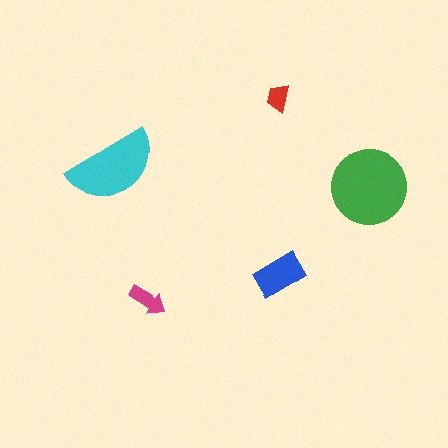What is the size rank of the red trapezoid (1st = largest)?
5th.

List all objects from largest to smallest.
The green circle, the cyan semicircle, the blue rectangle, the magenta arrow, the red trapezoid.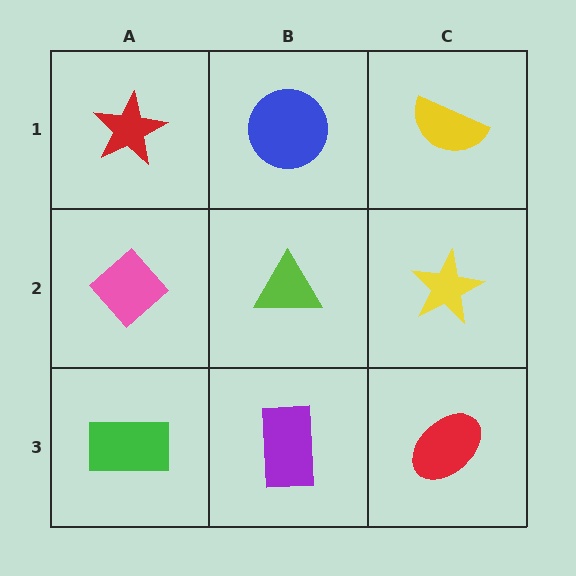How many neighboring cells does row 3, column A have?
2.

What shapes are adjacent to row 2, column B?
A blue circle (row 1, column B), a purple rectangle (row 3, column B), a pink diamond (row 2, column A), a yellow star (row 2, column C).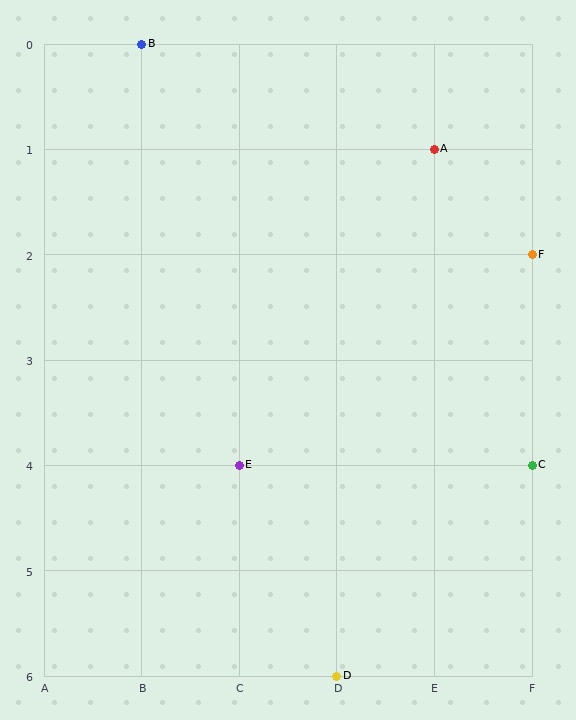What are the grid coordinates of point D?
Point D is at grid coordinates (D, 6).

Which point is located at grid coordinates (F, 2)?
Point F is at (F, 2).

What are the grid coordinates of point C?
Point C is at grid coordinates (F, 4).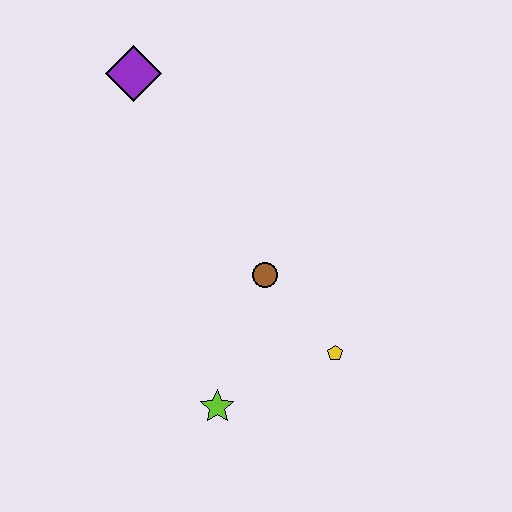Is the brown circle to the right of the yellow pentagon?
No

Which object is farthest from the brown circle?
The purple diamond is farthest from the brown circle.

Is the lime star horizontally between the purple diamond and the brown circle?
Yes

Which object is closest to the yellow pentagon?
The brown circle is closest to the yellow pentagon.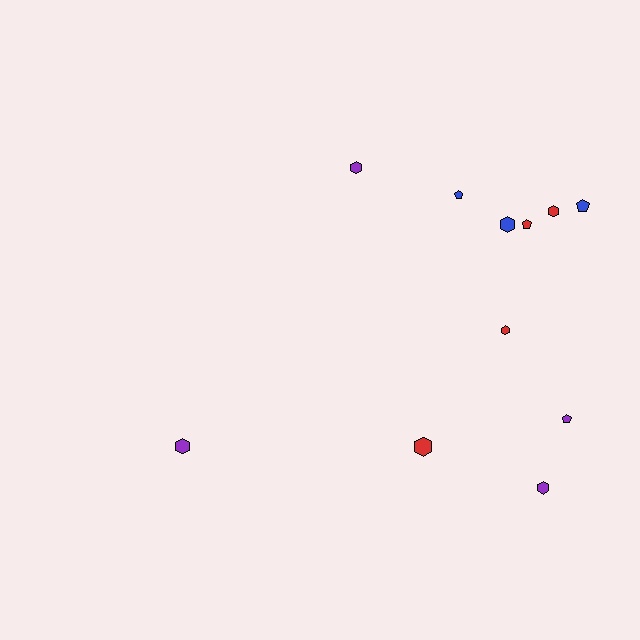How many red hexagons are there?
There are 3 red hexagons.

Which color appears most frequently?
Red, with 4 objects.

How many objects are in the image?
There are 11 objects.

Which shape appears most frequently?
Hexagon, with 7 objects.